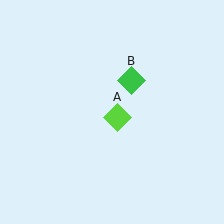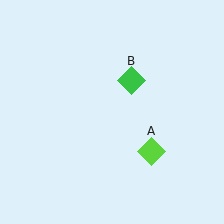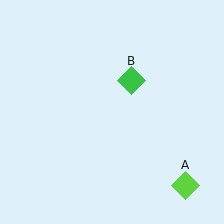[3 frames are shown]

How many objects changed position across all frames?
1 object changed position: lime diamond (object A).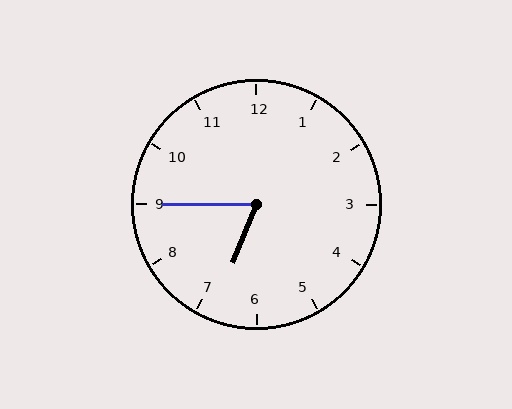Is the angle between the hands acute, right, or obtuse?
It is acute.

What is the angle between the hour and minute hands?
Approximately 68 degrees.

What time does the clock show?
6:45.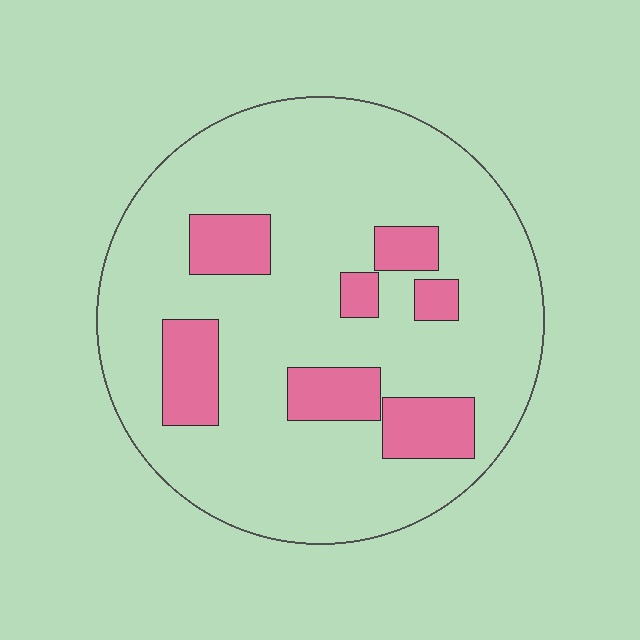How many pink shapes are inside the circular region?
7.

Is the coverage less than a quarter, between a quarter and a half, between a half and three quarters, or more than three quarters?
Less than a quarter.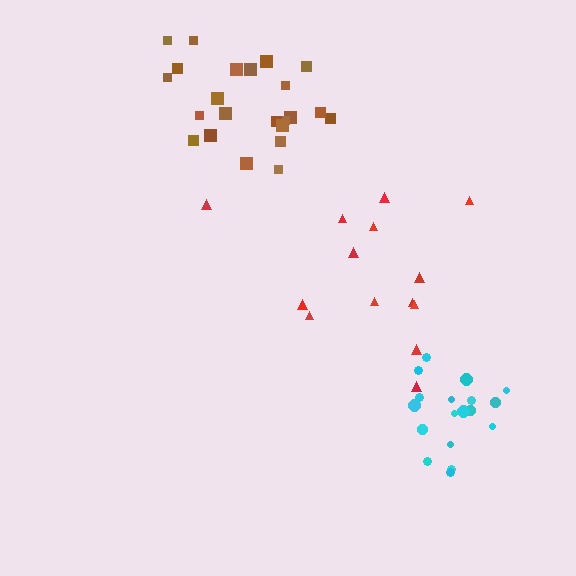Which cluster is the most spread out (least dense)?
Red.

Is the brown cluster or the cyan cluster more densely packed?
Cyan.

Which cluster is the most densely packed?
Cyan.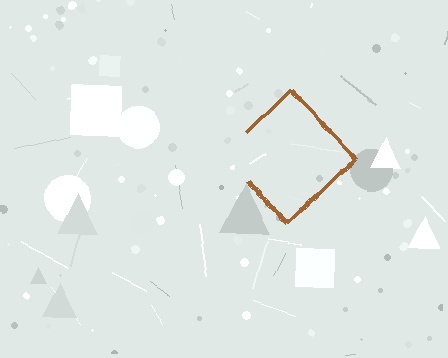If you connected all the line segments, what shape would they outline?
They would outline a diamond.